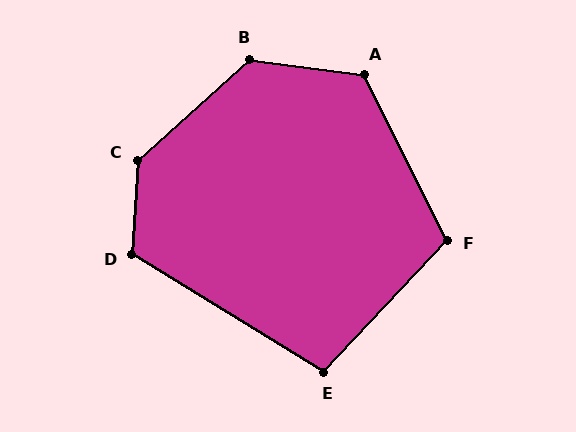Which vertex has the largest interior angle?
C, at approximately 135 degrees.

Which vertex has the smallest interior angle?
E, at approximately 101 degrees.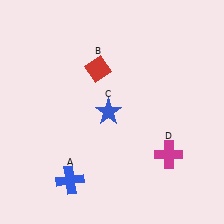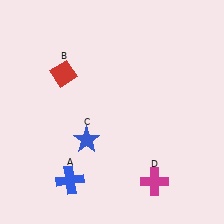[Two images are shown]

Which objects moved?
The objects that moved are: the red diamond (B), the blue star (C), the magenta cross (D).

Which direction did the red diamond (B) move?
The red diamond (B) moved left.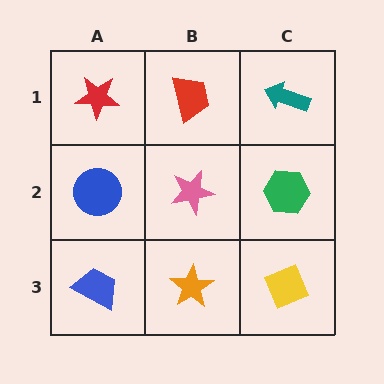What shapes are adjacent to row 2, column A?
A red star (row 1, column A), a blue trapezoid (row 3, column A), a pink star (row 2, column B).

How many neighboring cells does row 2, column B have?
4.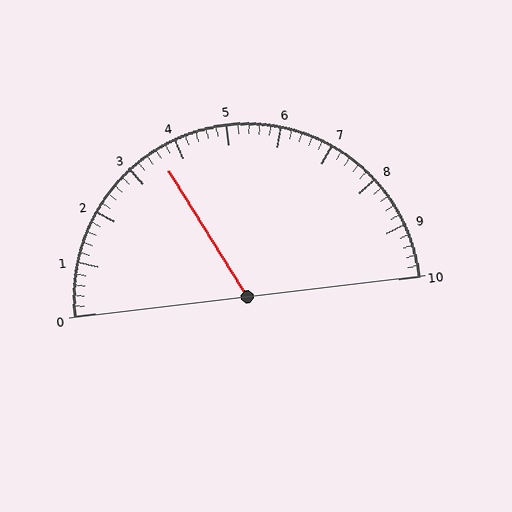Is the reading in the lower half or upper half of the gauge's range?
The reading is in the lower half of the range (0 to 10).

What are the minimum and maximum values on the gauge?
The gauge ranges from 0 to 10.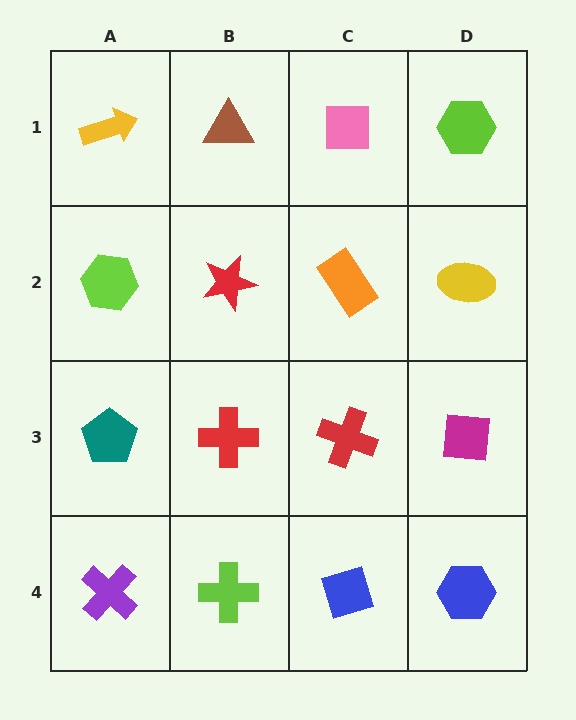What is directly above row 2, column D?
A lime hexagon.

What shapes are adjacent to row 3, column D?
A yellow ellipse (row 2, column D), a blue hexagon (row 4, column D), a red cross (row 3, column C).